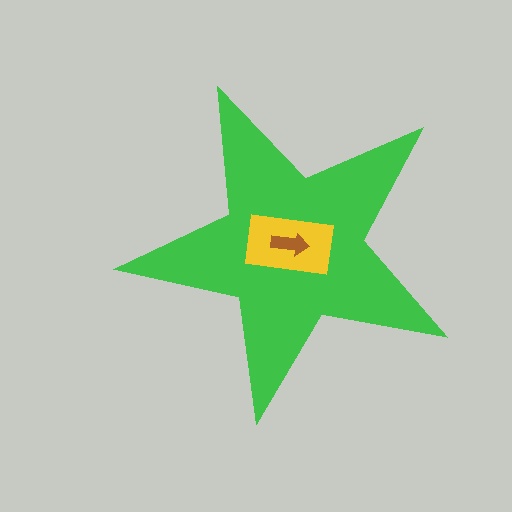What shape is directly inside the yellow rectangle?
The brown arrow.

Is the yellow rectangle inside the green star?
Yes.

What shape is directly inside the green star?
The yellow rectangle.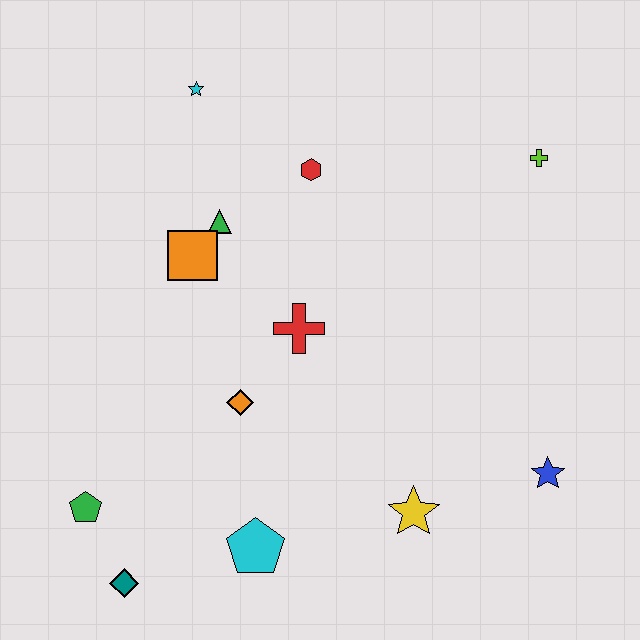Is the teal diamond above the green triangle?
No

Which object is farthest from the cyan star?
The blue star is farthest from the cyan star.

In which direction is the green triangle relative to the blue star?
The green triangle is to the left of the blue star.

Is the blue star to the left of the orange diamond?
No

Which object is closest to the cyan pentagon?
The teal diamond is closest to the cyan pentagon.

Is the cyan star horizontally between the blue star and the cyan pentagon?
No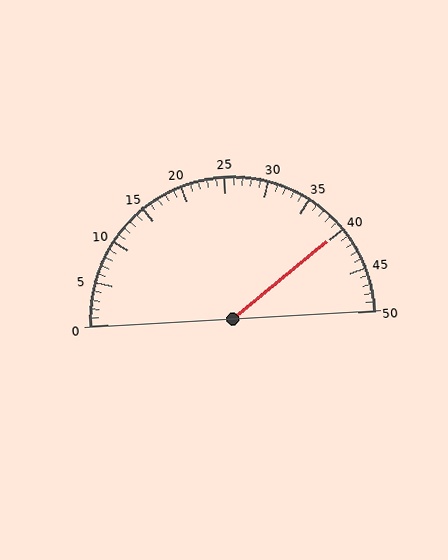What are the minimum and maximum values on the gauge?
The gauge ranges from 0 to 50.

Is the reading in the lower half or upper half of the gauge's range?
The reading is in the upper half of the range (0 to 50).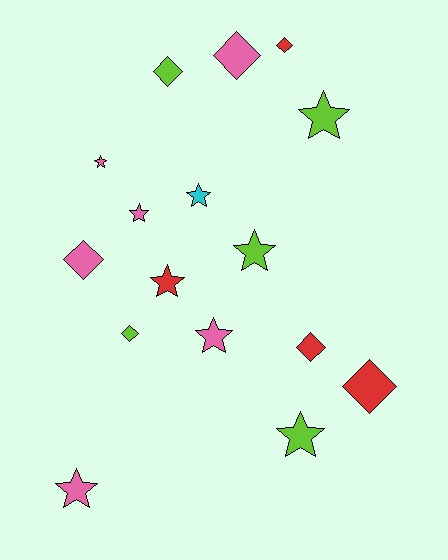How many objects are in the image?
There are 16 objects.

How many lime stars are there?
There are 3 lime stars.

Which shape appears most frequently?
Star, with 9 objects.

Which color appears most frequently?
Pink, with 6 objects.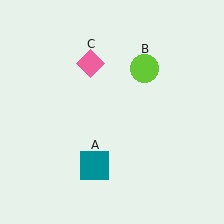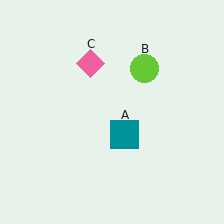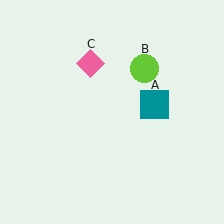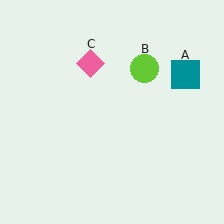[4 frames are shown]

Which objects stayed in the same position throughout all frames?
Lime circle (object B) and pink diamond (object C) remained stationary.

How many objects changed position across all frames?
1 object changed position: teal square (object A).